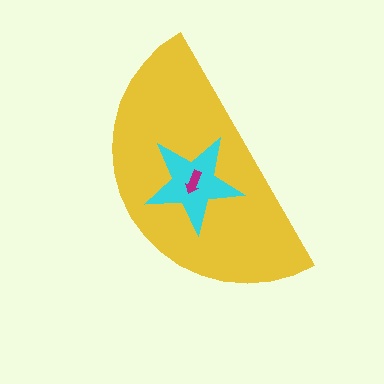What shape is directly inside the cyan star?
The magenta arrow.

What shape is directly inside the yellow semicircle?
The cyan star.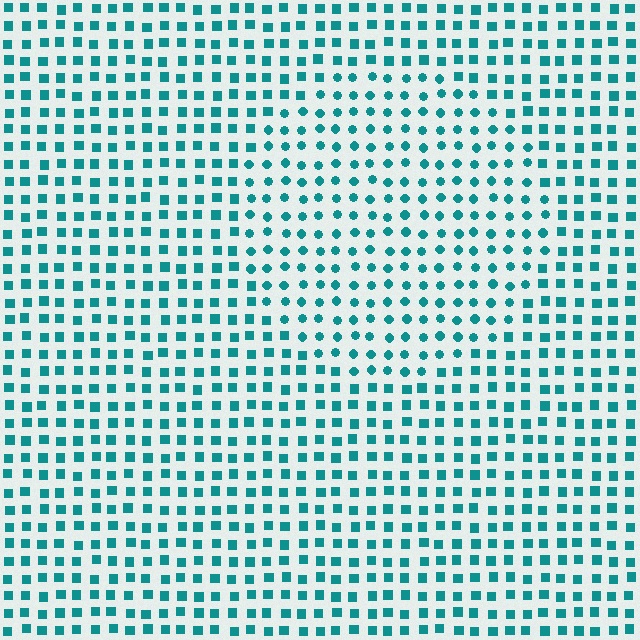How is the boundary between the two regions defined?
The boundary is defined by a change in element shape: circles inside vs. squares outside. All elements share the same color and spacing.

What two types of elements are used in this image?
The image uses circles inside the circle region and squares outside it.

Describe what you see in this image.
The image is filled with small teal elements arranged in a uniform grid. A circle-shaped region contains circles, while the surrounding area contains squares. The boundary is defined purely by the change in element shape.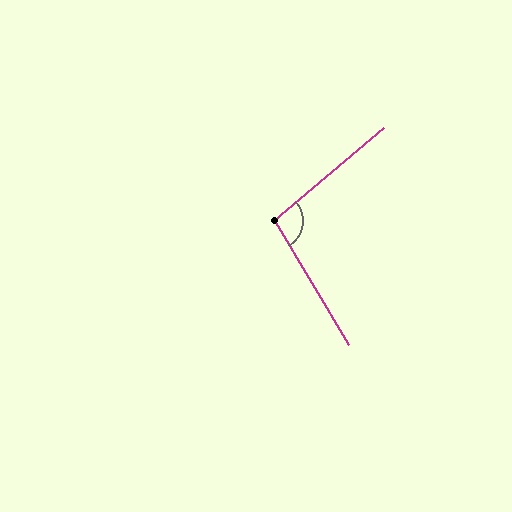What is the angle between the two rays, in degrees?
Approximately 99 degrees.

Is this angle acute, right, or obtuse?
It is obtuse.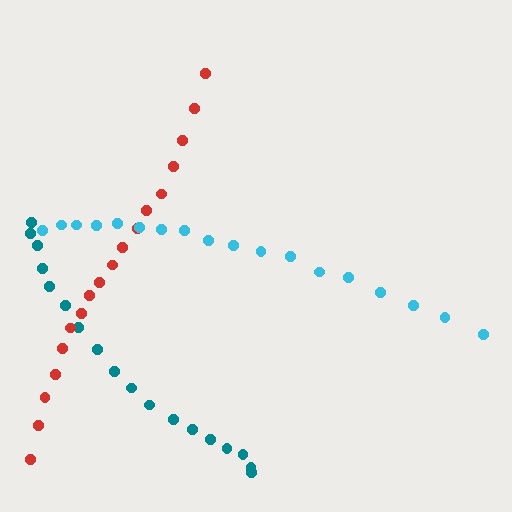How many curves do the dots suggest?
There are 3 distinct paths.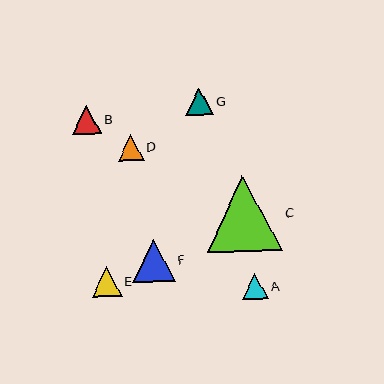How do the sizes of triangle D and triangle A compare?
Triangle D and triangle A are approximately the same size.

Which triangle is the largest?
Triangle C is the largest with a size of approximately 76 pixels.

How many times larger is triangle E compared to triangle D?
Triangle E is approximately 1.1 times the size of triangle D.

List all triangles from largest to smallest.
From largest to smallest: C, F, E, B, G, D, A.